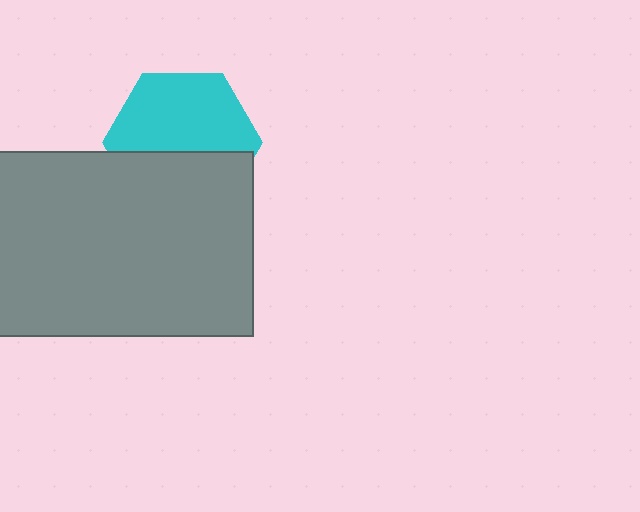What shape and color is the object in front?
The object in front is a gray rectangle.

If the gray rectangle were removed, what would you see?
You would see the complete cyan hexagon.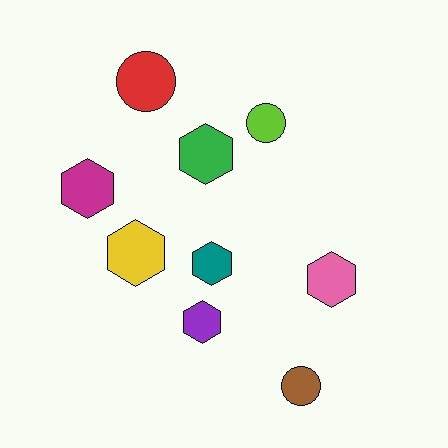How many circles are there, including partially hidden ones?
There are 3 circles.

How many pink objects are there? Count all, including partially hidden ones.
There is 1 pink object.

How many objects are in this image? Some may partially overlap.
There are 9 objects.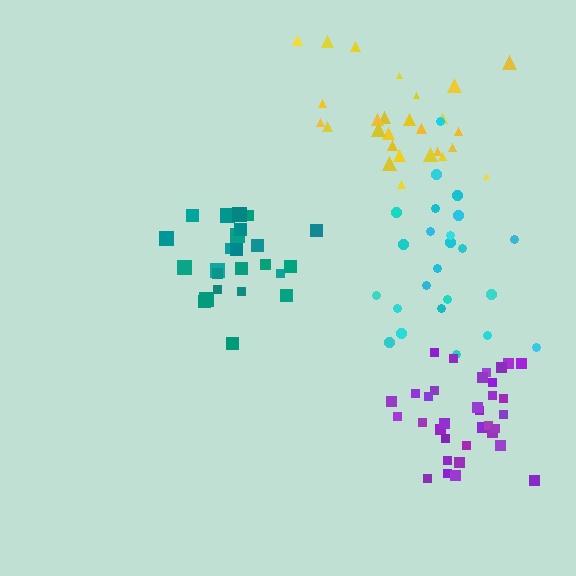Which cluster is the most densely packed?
Purple.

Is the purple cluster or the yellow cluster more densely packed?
Purple.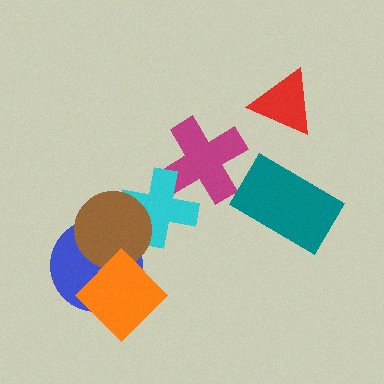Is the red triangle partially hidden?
No, no other shape covers it.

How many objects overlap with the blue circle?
2 objects overlap with the blue circle.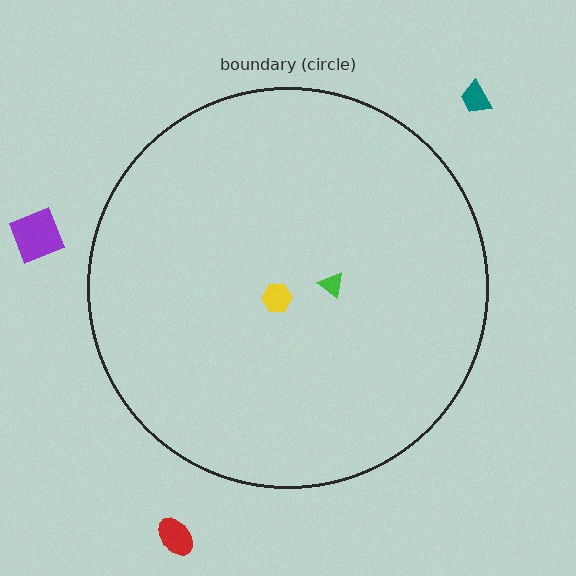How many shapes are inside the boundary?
2 inside, 3 outside.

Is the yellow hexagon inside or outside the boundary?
Inside.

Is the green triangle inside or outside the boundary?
Inside.